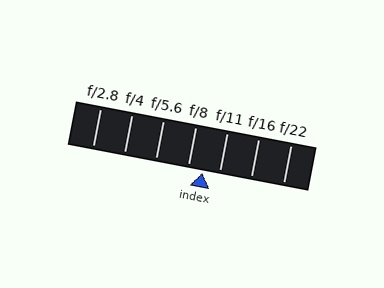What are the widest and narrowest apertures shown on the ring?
The widest aperture shown is f/2.8 and the narrowest is f/22.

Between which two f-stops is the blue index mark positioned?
The index mark is between f/8 and f/11.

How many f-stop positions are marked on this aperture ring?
There are 7 f-stop positions marked.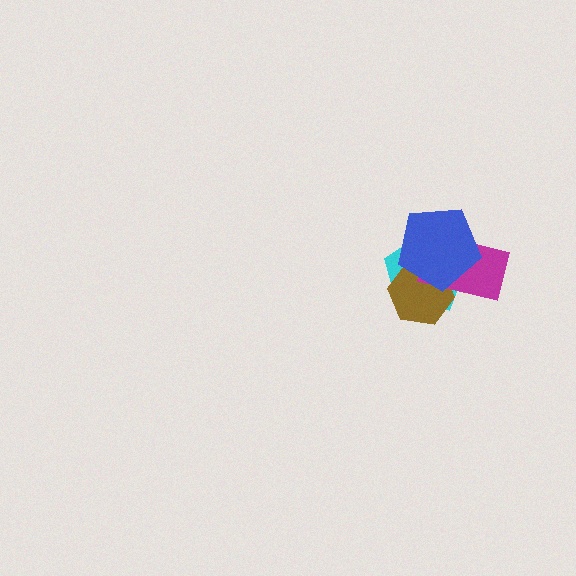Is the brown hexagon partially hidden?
Yes, it is partially covered by another shape.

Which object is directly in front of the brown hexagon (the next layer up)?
The magenta rectangle is directly in front of the brown hexagon.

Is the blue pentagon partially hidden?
No, no other shape covers it.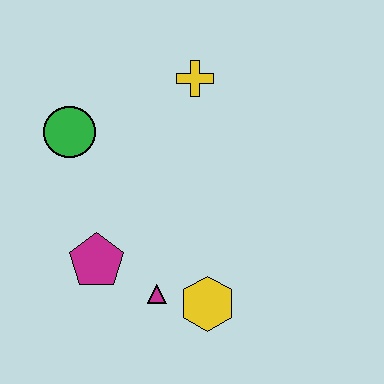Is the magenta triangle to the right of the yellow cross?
No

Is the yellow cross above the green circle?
Yes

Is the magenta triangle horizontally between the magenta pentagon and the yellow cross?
Yes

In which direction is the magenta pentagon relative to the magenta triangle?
The magenta pentagon is to the left of the magenta triangle.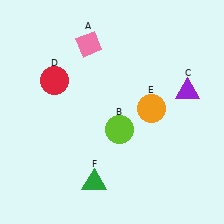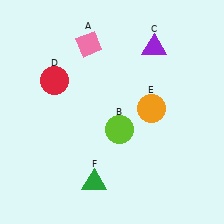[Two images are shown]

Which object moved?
The purple triangle (C) moved up.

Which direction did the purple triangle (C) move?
The purple triangle (C) moved up.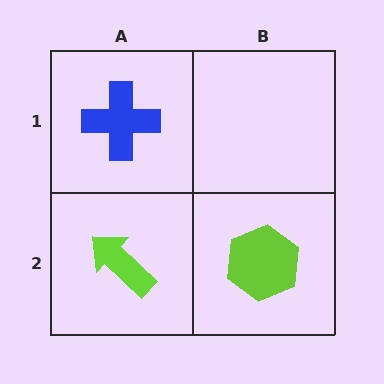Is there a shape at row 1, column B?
No, that cell is empty.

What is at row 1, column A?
A blue cross.